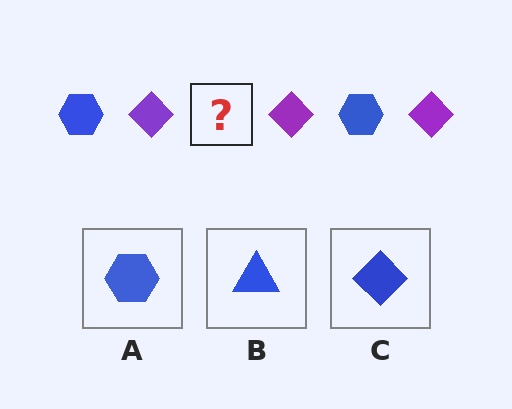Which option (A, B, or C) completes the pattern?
A.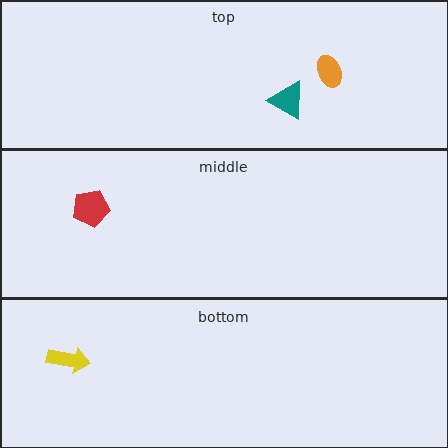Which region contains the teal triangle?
The top region.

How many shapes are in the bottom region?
1.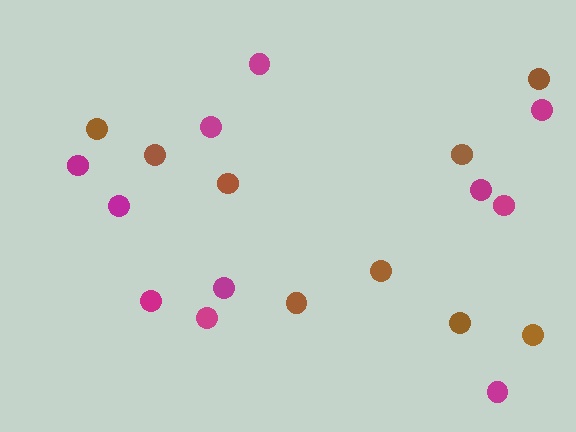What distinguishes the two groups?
There are 2 groups: one group of brown circles (9) and one group of magenta circles (11).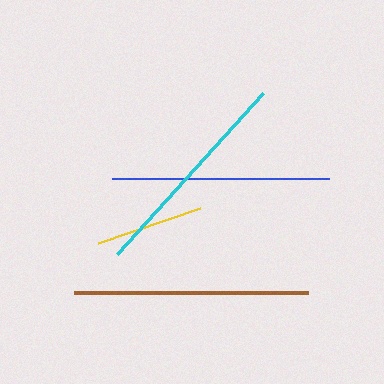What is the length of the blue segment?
The blue segment is approximately 217 pixels long.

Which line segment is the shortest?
The yellow line is the shortest at approximately 108 pixels.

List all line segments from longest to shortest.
From longest to shortest: brown, cyan, blue, yellow.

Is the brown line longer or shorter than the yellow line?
The brown line is longer than the yellow line.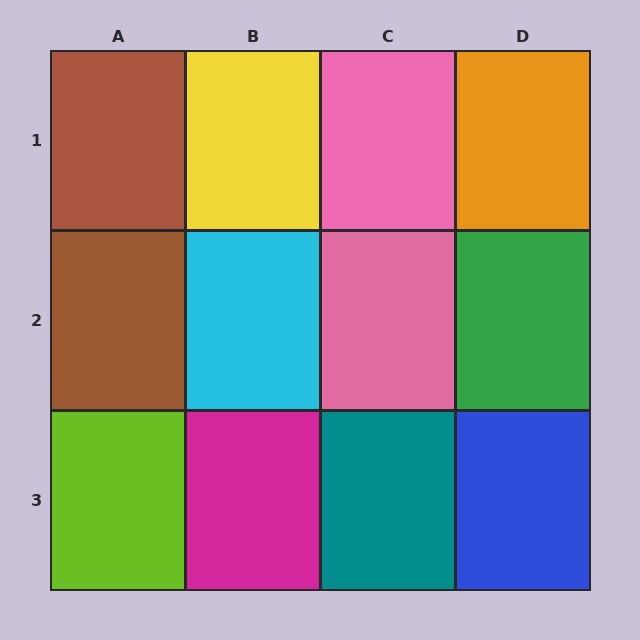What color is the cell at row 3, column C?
Teal.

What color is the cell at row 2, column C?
Pink.